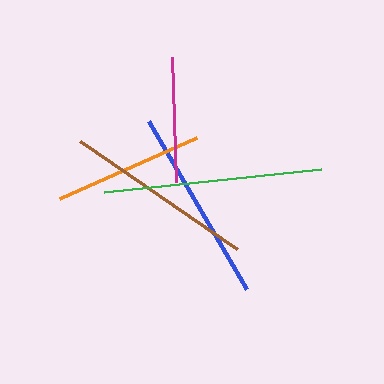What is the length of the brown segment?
The brown segment is approximately 191 pixels long.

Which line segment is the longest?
The green line is the longest at approximately 218 pixels.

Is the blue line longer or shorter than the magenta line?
The blue line is longer than the magenta line.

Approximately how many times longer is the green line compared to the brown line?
The green line is approximately 1.1 times the length of the brown line.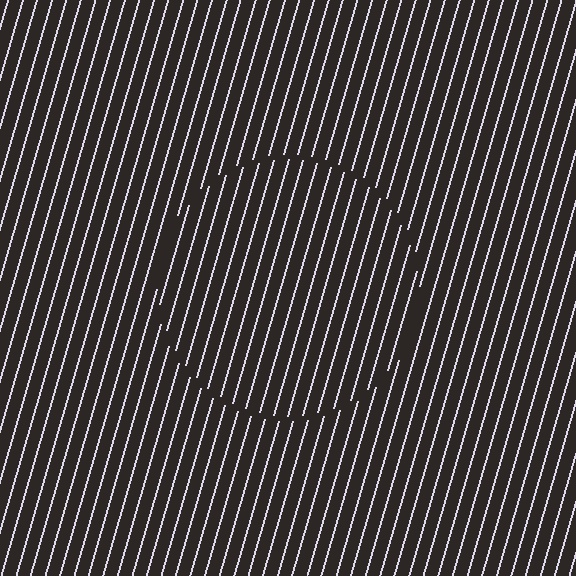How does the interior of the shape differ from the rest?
The interior of the shape contains the same grating, shifted by half a period — the contour is defined by the phase discontinuity where line-ends from the inner and outer gratings abut.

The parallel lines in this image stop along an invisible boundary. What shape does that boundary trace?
An illusory circle. The interior of the shape contains the same grating, shifted by half a period — the contour is defined by the phase discontinuity where line-ends from the inner and outer gratings abut.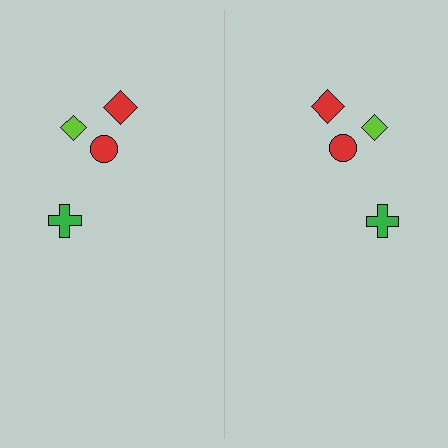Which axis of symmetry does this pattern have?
The pattern has a vertical axis of symmetry running through the center of the image.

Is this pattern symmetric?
Yes, this pattern has bilateral (reflection) symmetry.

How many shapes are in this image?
There are 8 shapes in this image.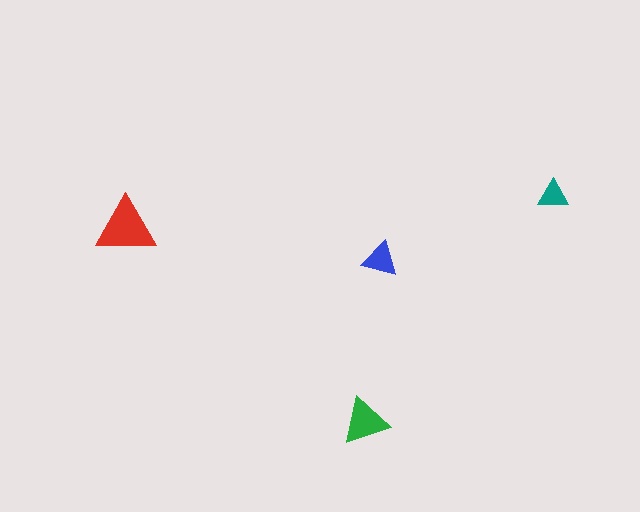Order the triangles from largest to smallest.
the red one, the green one, the blue one, the teal one.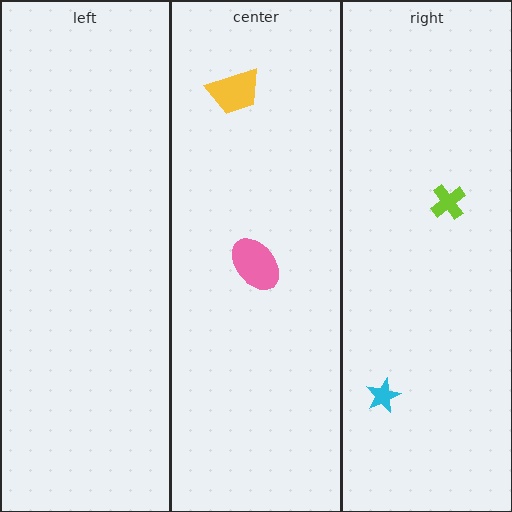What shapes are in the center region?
The pink ellipse, the yellow trapezoid.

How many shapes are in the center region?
2.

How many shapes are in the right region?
2.